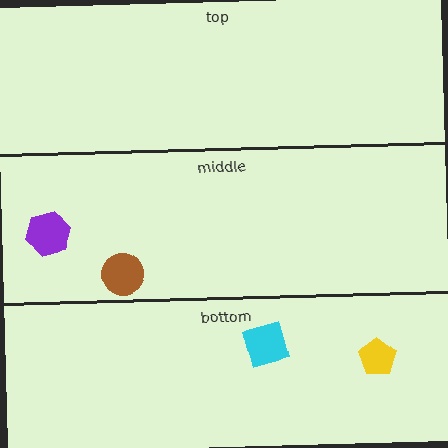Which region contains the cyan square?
The bottom region.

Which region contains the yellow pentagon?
The bottom region.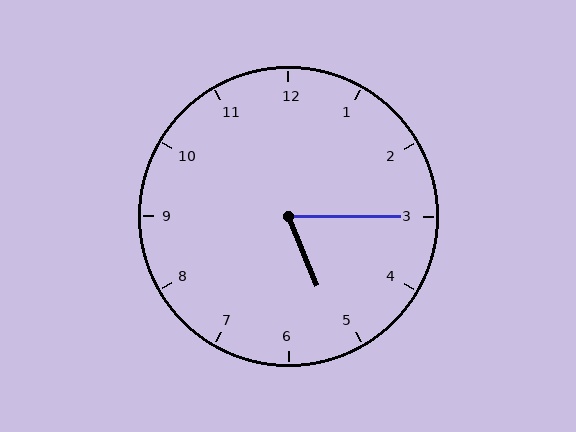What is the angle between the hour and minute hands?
Approximately 68 degrees.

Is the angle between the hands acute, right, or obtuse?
It is acute.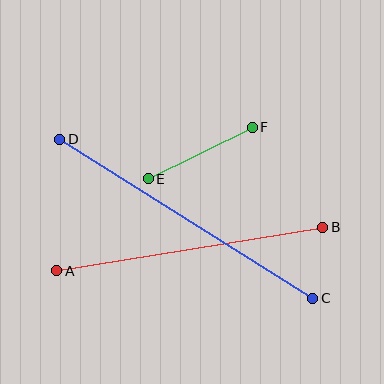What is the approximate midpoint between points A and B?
The midpoint is at approximately (190, 249) pixels.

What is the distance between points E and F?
The distance is approximately 116 pixels.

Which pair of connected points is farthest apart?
Points C and D are farthest apart.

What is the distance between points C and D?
The distance is approximately 299 pixels.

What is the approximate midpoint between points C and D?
The midpoint is at approximately (186, 219) pixels.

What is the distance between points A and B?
The distance is approximately 269 pixels.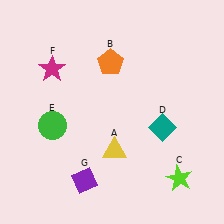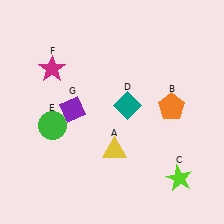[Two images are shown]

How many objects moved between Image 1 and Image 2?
3 objects moved between the two images.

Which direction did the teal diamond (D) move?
The teal diamond (D) moved left.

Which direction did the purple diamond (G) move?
The purple diamond (G) moved up.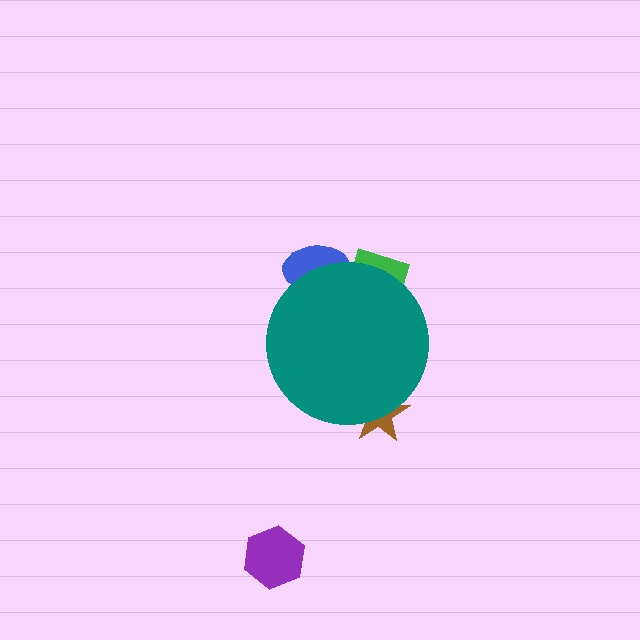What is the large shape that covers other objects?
A teal circle.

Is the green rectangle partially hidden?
Yes, the green rectangle is partially hidden behind the teal circle.